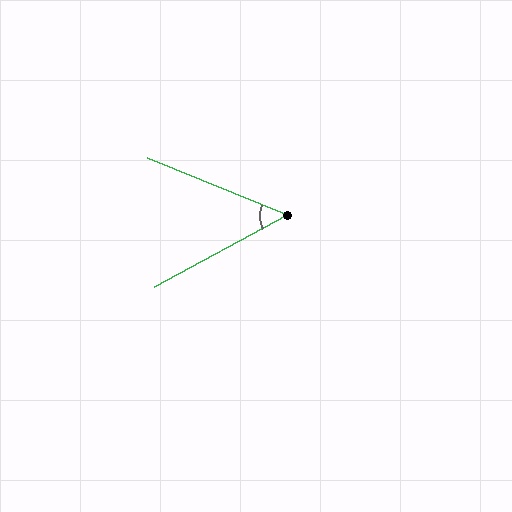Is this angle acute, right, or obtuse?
It is acute.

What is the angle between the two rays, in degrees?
Approximately 50 degrees.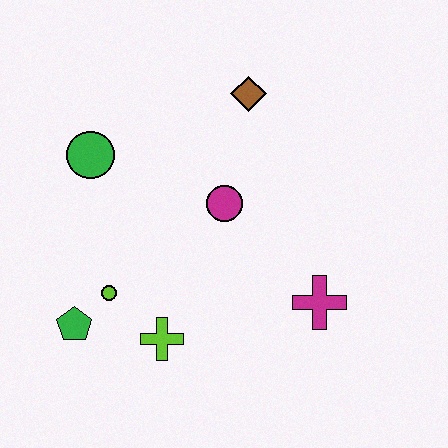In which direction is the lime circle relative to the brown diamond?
The lime circle is below the brown diamond.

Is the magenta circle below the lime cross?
No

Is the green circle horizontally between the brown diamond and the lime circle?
No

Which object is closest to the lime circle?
The green pentagon is closest to the lime circle.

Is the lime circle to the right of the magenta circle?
No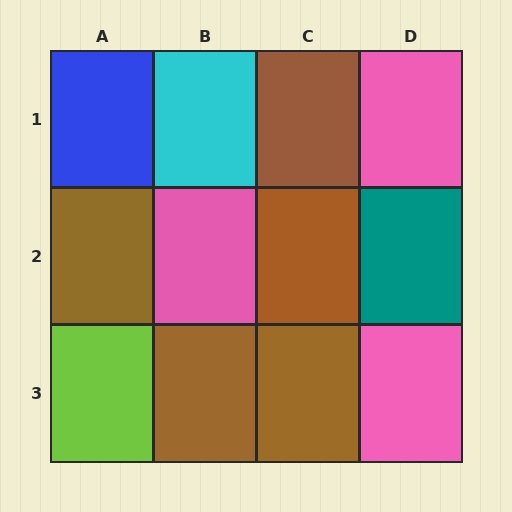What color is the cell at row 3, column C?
Brown.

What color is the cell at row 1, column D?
Pink.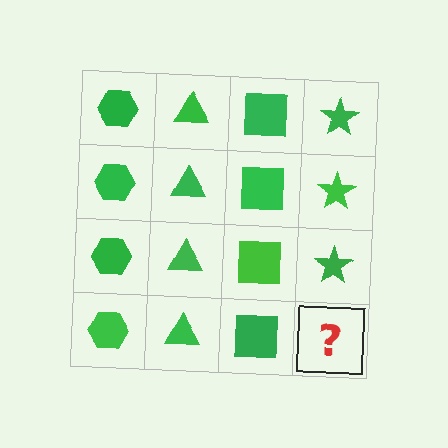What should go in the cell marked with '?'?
The missing cell should contain a green star.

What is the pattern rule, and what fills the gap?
The rule is that each column has a consistent shape. The gap should be filled with a green star.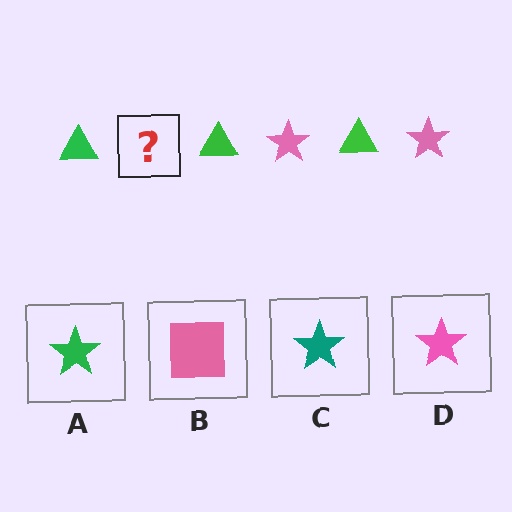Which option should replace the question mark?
Option D.